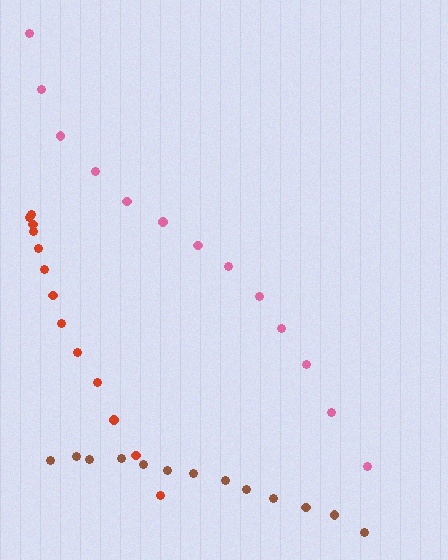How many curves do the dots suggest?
There are 3 distinct paths.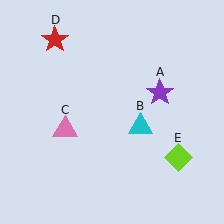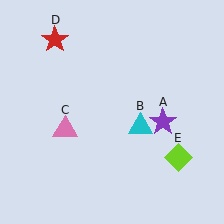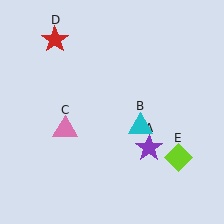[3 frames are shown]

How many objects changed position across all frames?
1 object changed position: purple star (object A).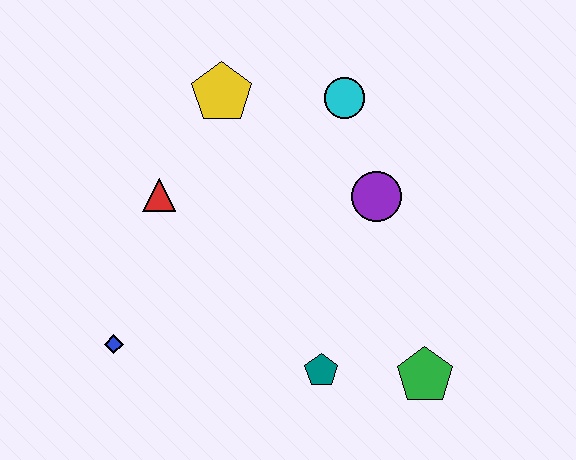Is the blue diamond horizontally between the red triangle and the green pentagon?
No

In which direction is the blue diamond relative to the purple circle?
The blue diamond is to the left of the purple circle.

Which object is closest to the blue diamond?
The red triangle is closest to the blue diamond.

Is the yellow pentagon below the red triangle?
No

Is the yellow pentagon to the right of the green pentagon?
No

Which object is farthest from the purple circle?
The blue diamond is farthest from the purple circle.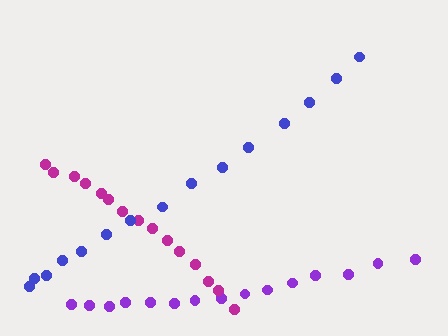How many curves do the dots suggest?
There are 3 distinct paths.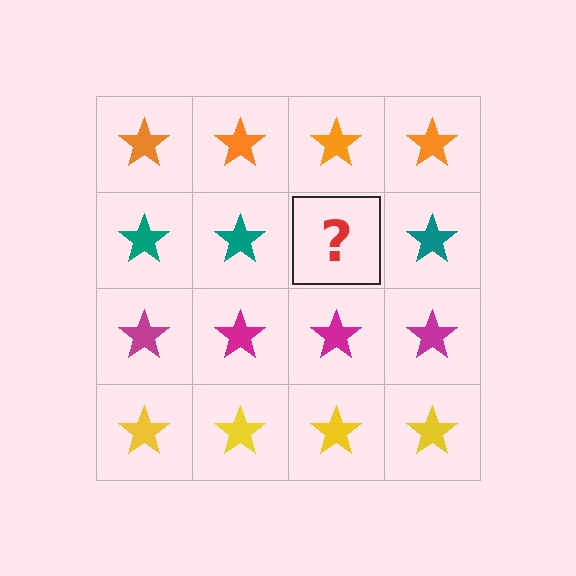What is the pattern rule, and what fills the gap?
The rule is that each row has a consistent color. The gap should be filled with a teal star.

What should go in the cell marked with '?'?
The missing cell should contain a teal star.